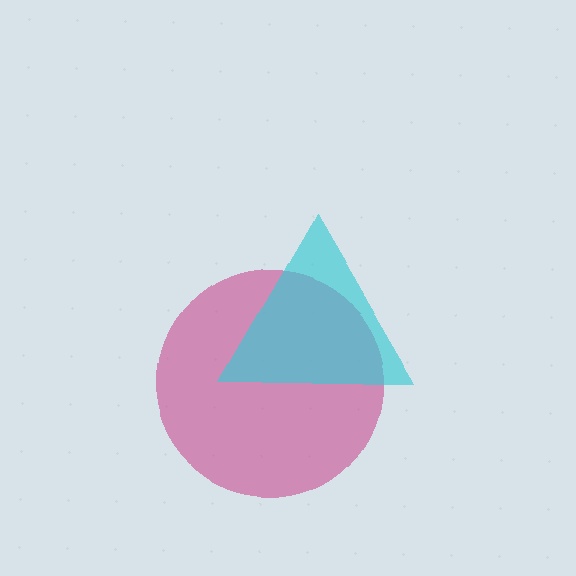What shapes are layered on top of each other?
The layered shapes are: a magenta circle, a cyan triangle.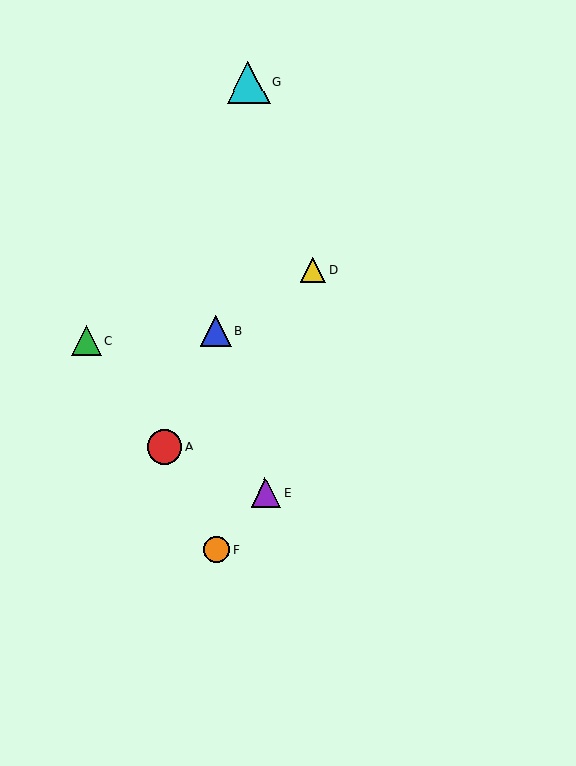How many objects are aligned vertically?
2 objects (B, F) are aligned vertically.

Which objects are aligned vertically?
Objects B, F are aligned vertically.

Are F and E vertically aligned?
No, F is at x≈217 and E is at x≈265.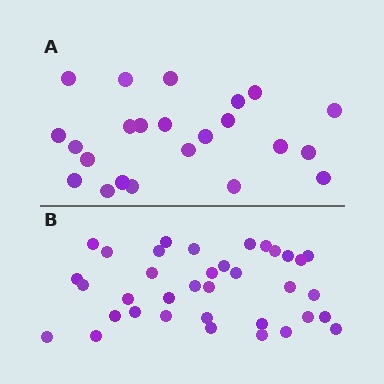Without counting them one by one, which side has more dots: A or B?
Region B (the bottom region) has more dots.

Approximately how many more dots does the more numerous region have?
Region B has approximately 15 more dots than region A.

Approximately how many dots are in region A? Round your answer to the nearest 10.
About 20 dots. (The exact count is 23, which rounds to 20.)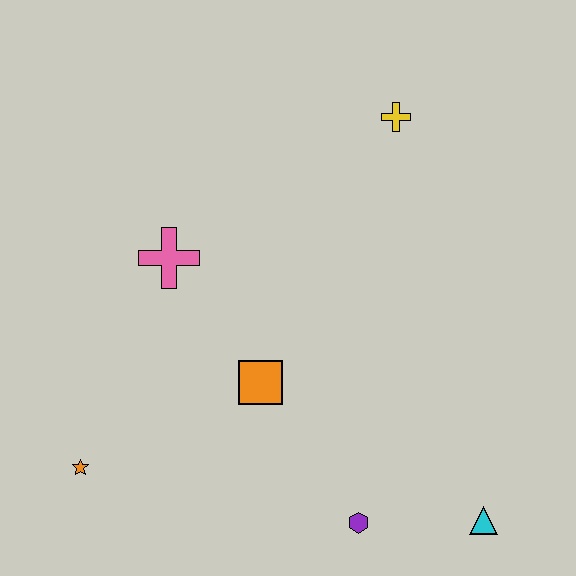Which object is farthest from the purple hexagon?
The yellow cross is farthest from the purple hexagon.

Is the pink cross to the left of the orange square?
Yes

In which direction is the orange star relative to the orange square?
The orange star is to the left of the orange square.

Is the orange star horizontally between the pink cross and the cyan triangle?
No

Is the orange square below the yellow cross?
Yes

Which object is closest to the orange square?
The pink cross is closest to the orange square.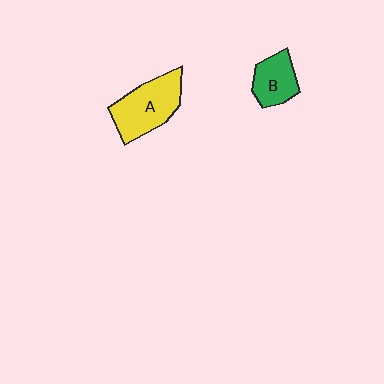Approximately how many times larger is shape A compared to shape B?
Approximately 1.6 times.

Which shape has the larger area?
Shape A (yellow).